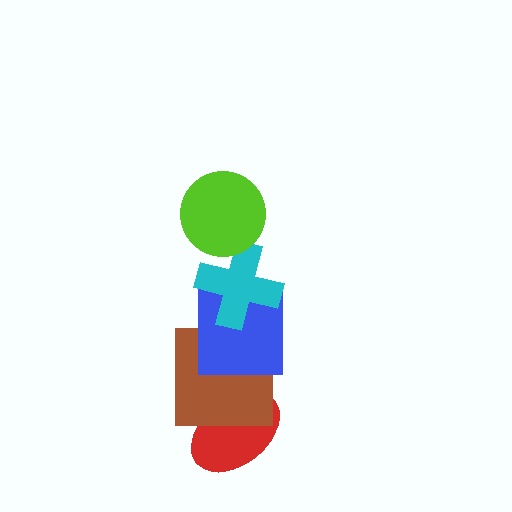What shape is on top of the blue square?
The cyan cross is on top of the blue square.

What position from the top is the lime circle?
The lime circle is 1st from the top.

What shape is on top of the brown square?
The blue square is on top of the brown square.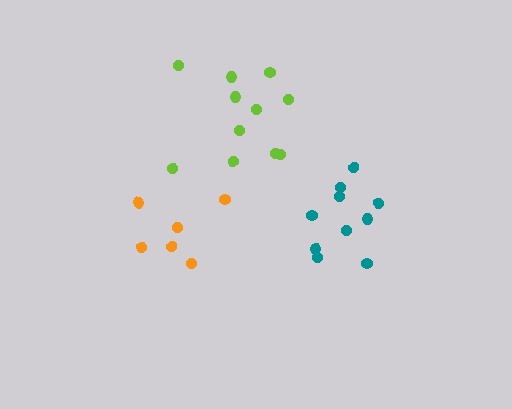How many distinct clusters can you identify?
There are 3 distinct clusters.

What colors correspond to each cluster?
The clusters are colored: orange, teal, lime.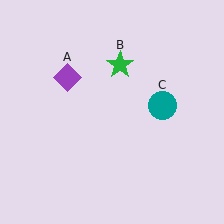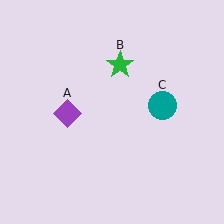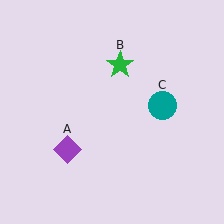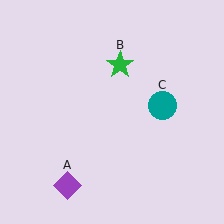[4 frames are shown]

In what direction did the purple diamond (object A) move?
The purple diamond (object A) moved down.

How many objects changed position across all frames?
1 object changed position: purple diamond (object A).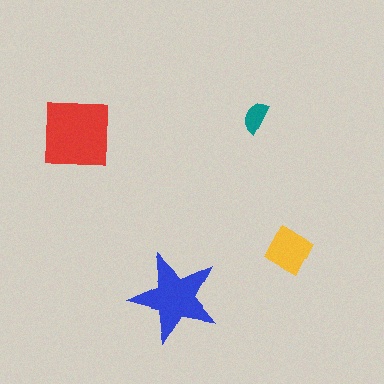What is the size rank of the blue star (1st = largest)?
2nd.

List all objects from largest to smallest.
The red square, the blue star, the yellow diamond, the teal semicircle.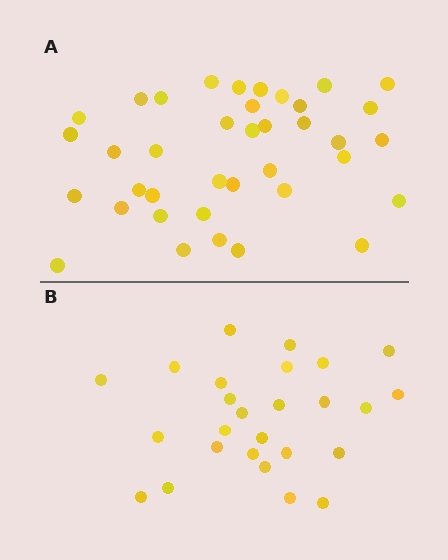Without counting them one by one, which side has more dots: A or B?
Region A (the top region) has more dots.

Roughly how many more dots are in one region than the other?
Region A has roughly 12 or so more dots than region B.